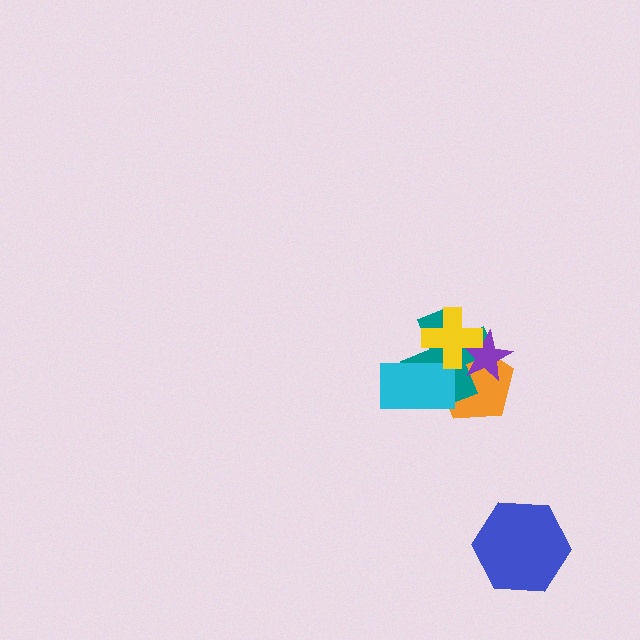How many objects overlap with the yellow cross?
4 objects overlap with the yellow cross.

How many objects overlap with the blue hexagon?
0 objects overlap with the blue hexagon.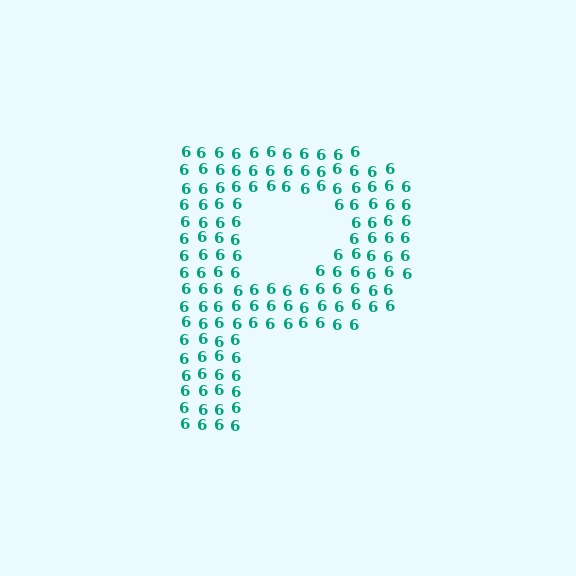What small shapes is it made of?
It is made of small digit 6's.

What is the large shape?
The large shape is the letter P.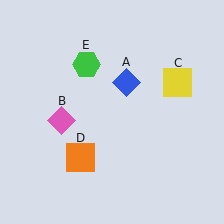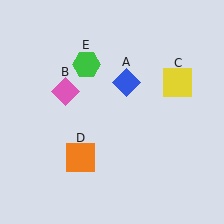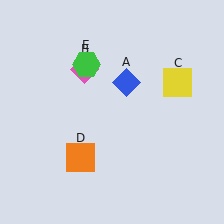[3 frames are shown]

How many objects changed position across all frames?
1 object changed position: pink diamond (object B).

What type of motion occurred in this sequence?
The pink diamond (object B) rotated clockwise around the center of the scene.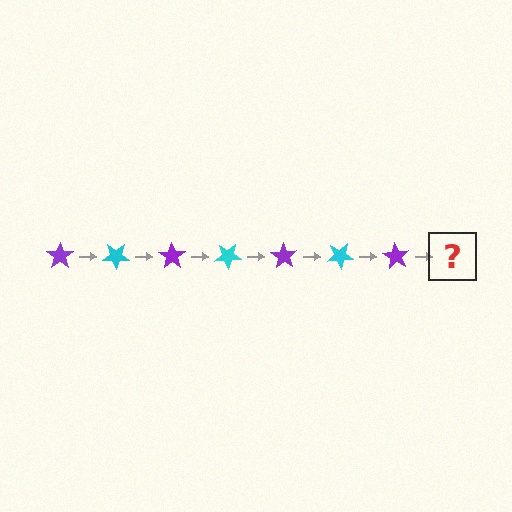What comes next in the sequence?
The next element should be a cyan star, rotated 245 degrees from the start.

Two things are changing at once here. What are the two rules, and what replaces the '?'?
The two rules are that it rotates 35 degrees each step and the color cycles through purple and cyan. The '?' should be a cyan star, rotated 245 degrees from the start.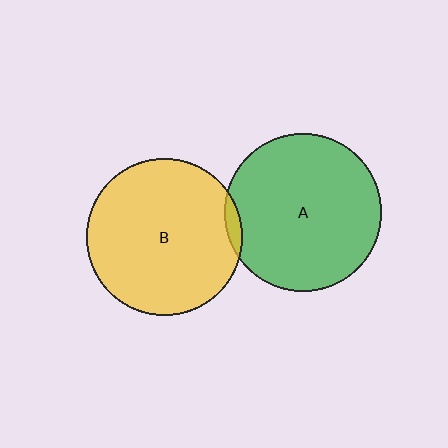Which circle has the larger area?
Circle A (green).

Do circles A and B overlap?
Yes.